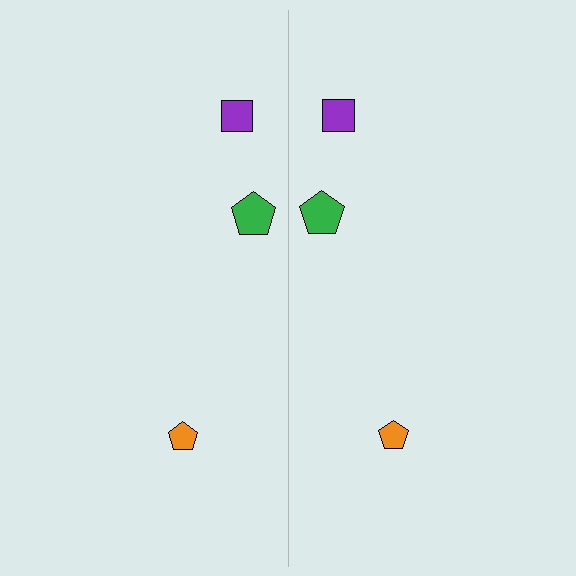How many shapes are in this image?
There are 6 shapes in this image.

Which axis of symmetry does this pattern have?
The pattern has a vertical axis of symmetry running through the center of the image.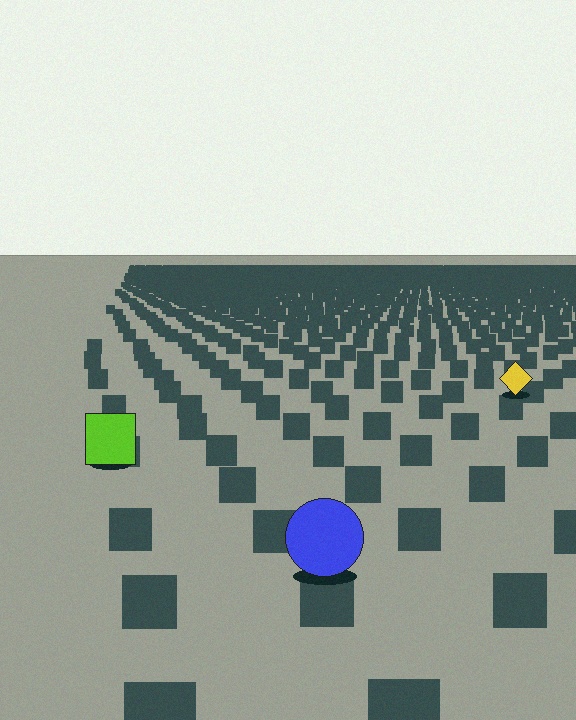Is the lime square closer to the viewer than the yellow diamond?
Yes. The lime square is closer — you can tell from the texture gradient: the ground texture is coarser near it.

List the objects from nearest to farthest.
From nearest to farthest: the blue circle, the lime square, the yellow diamond.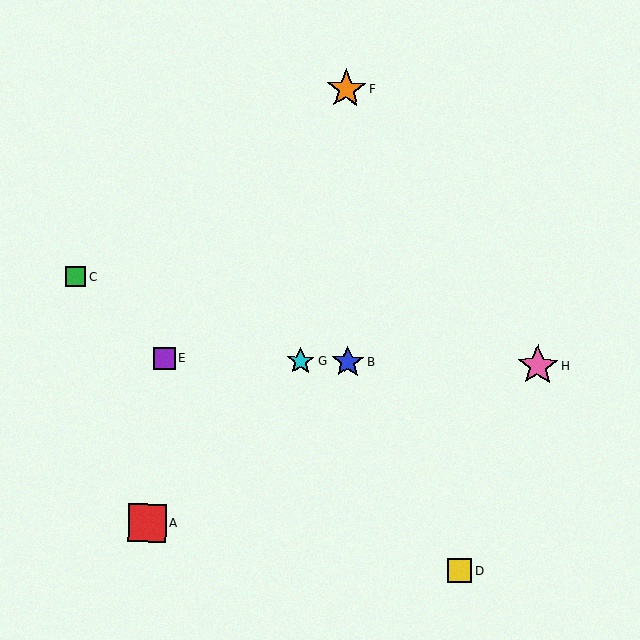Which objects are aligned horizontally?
Objects B, E, G, H are aligned horizontally.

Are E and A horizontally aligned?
No, E is at y≈358 and A is at y≈523.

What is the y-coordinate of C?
Object C is at y≈277.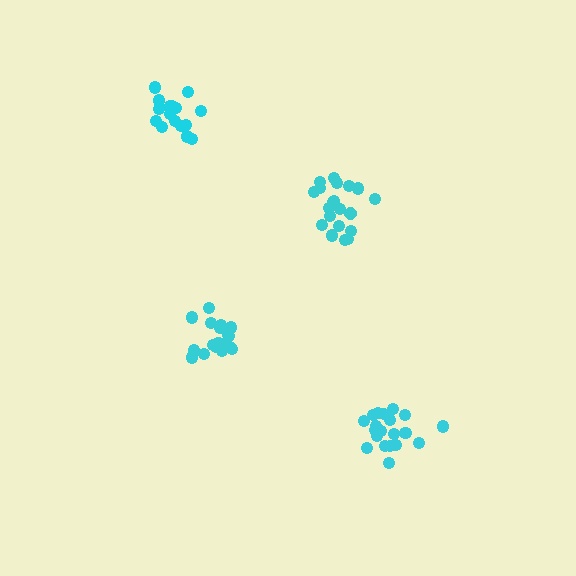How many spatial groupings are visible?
There are 4 spatial groupings.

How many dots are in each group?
Group 1: 19 dots, Group 2: 16 dots, Group 3: 20 dots, Group 4: 20 dots (75 total).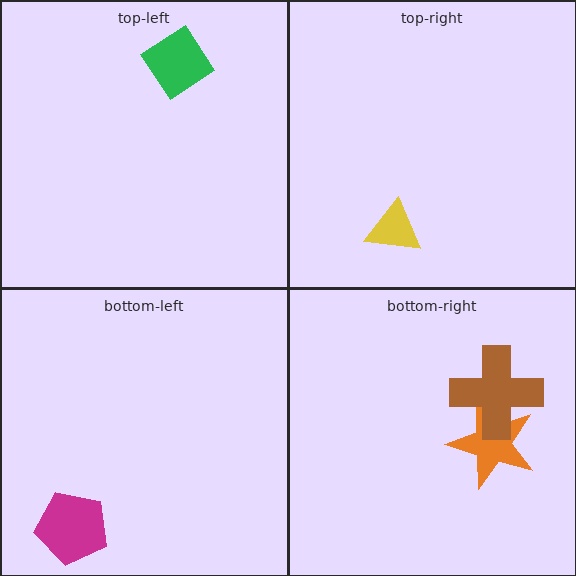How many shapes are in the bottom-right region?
2.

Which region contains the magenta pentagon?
The bottom-left region.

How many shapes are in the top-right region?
1.